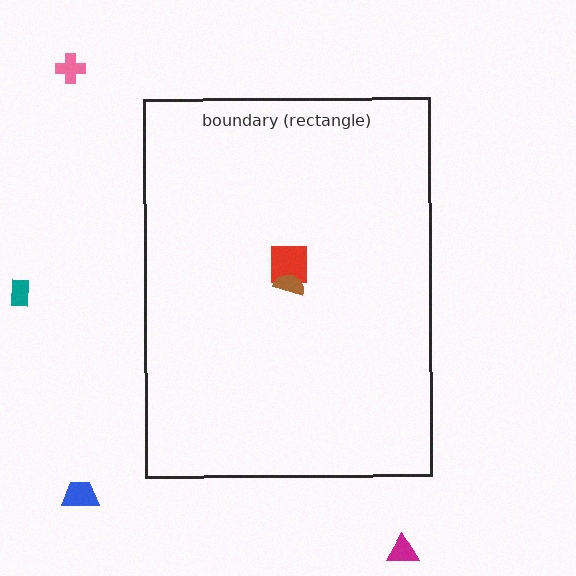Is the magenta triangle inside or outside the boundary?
Outside.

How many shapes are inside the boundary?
2 inside, 4 outside.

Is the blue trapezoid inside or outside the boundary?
Outside.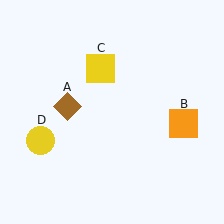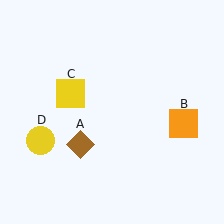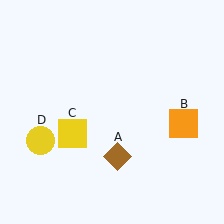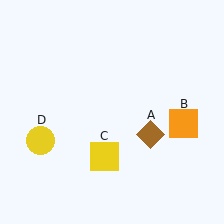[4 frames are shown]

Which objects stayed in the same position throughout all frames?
Orange square (object B) and yellow circle (object D) remained stationary.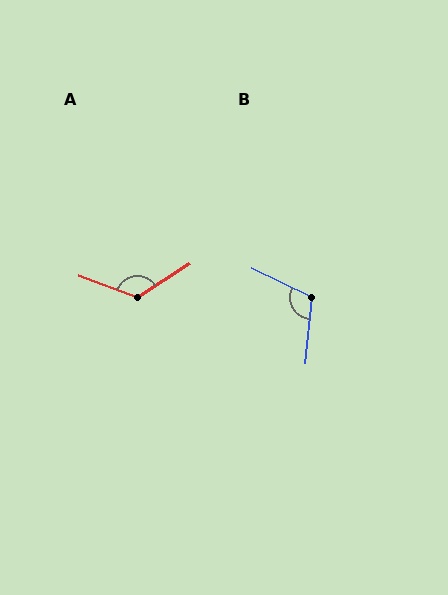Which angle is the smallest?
B, at approximately 110 degrees.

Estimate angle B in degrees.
Approximately 110 degrees.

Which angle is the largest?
A, at approximately 126 degrees.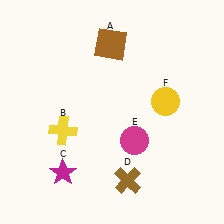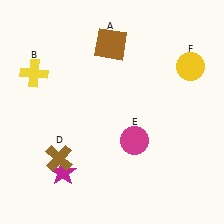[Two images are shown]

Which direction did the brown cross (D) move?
The brown cross (D) moved left.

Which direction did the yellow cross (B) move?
The yellow cross (B) moved up.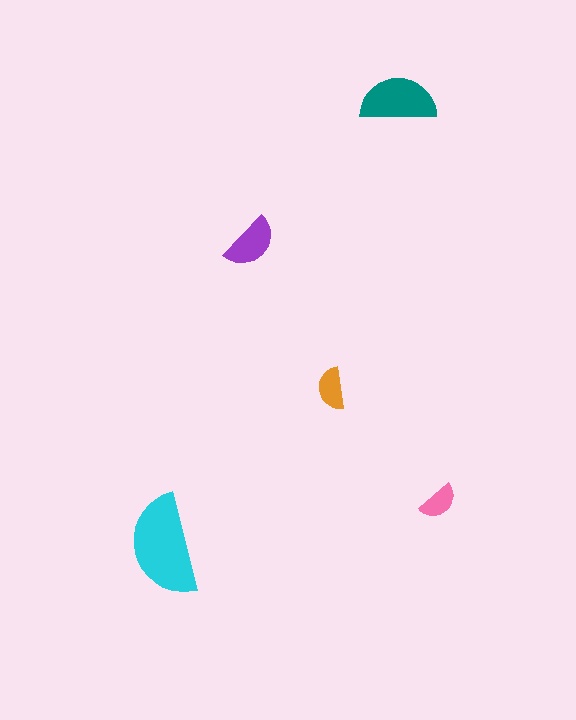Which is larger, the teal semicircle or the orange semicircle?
The teal one.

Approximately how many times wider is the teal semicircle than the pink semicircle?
About 2 times wider.